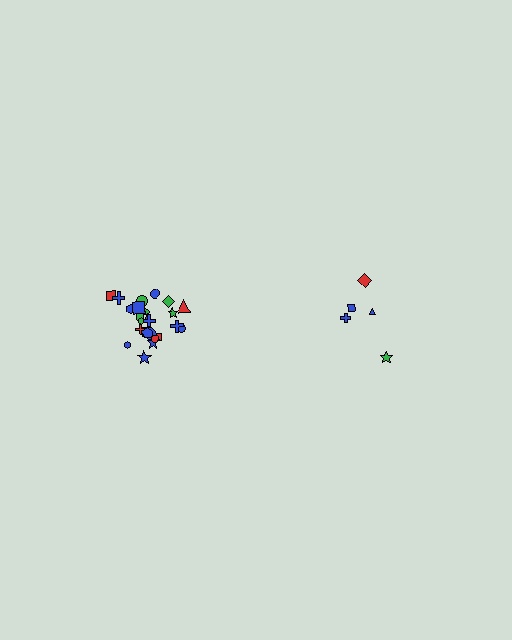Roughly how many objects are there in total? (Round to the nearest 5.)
Roughly 30 objects in total.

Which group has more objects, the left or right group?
The left group.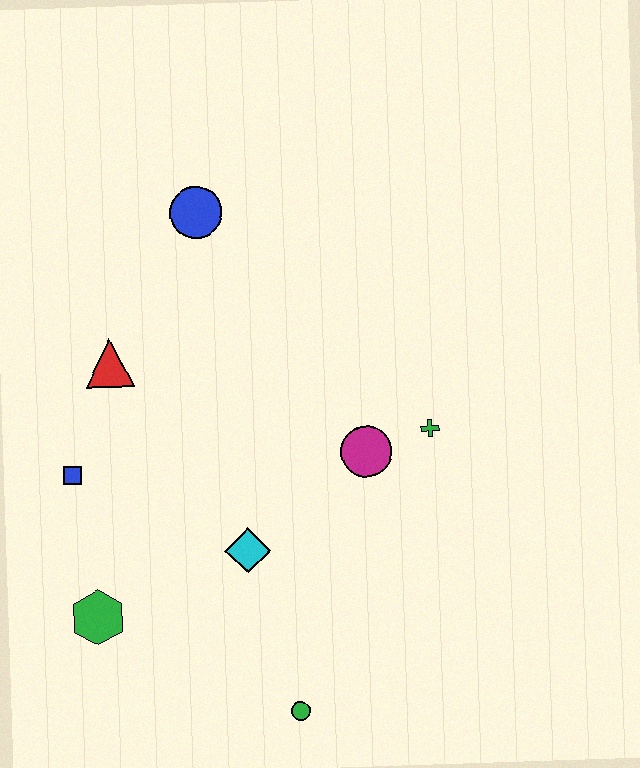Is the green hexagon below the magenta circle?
Yes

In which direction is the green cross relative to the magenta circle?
The green cross is to the right of the magenta circle.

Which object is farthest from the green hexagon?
The blue circle is farthest from the green hexagon.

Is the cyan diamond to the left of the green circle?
Yes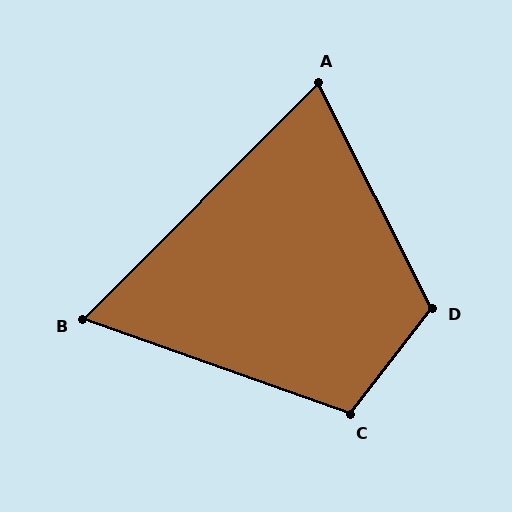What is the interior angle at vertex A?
Approximately 72 degrees (acute).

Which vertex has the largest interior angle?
D, at approximately 115 degrees.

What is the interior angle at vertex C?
Approximately 108 degrees (obtuse).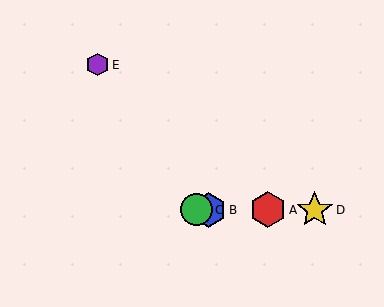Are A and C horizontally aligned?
Yes, both are at y≈210.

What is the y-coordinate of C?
Object C is at y≈210.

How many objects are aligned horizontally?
4 objects (A, B, C, D) are aligned horizontally.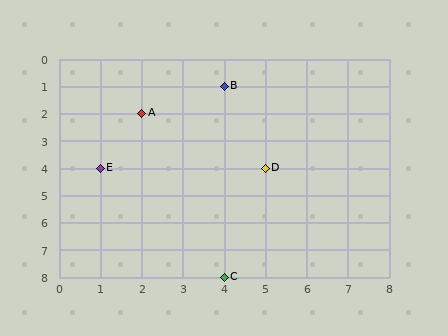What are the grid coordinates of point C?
Point C is at grid coordinates (4, 8).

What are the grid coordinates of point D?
Point D is at grid coordinates (5, 4).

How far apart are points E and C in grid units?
Points E and C are 3 columns and 4 rows apart (about 5.0 grid units diagonally).